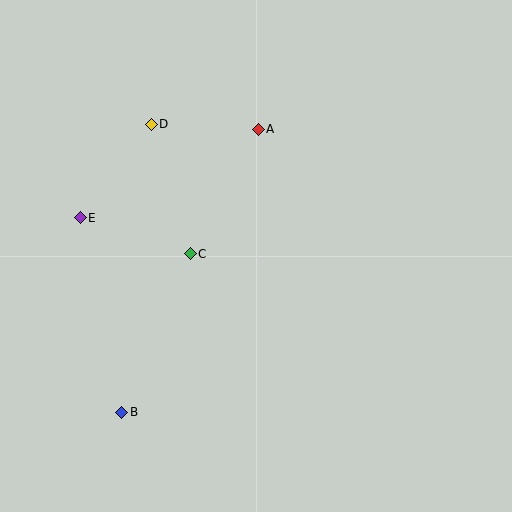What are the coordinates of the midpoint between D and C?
The midpoint between D and C is at (171, 189).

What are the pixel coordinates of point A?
Point A is at (258, 129).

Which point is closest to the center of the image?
Point C at (190, 254) is closest to the center.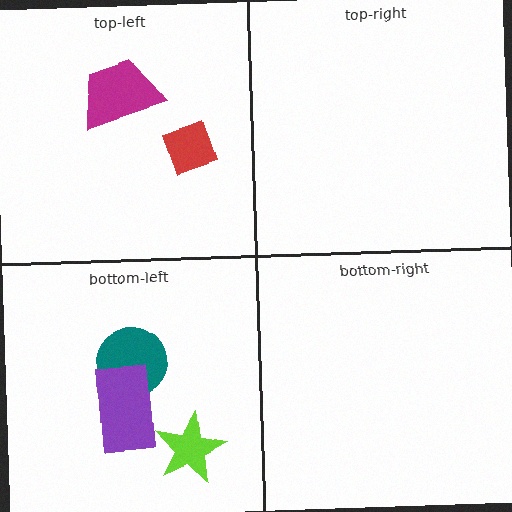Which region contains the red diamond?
The top-left region.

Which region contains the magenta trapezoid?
The top-left region.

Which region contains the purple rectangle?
The bottom-left region.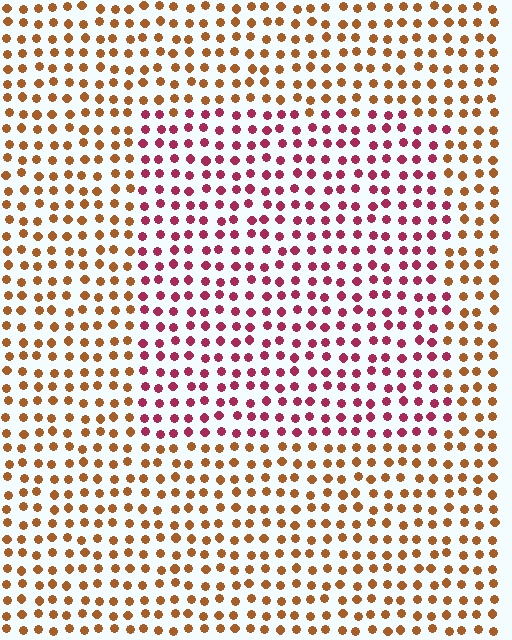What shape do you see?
I see a rectangle.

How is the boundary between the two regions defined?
The boundary is defined purely by a slight shift in hue (about 48 degrees). Spacing, size, and orientation are identical on both sides.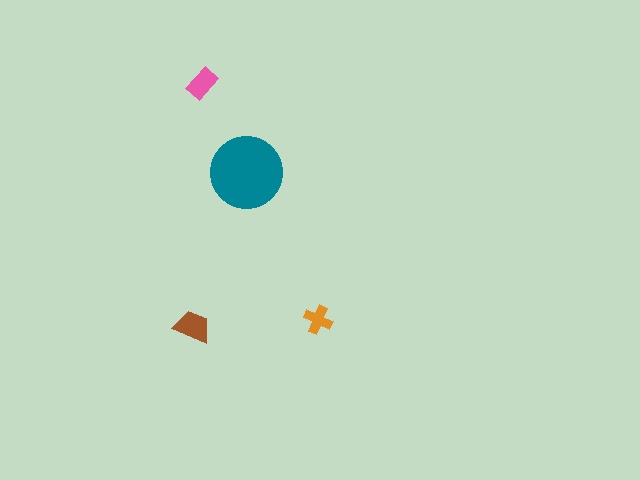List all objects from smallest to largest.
The orange cross, the pink rectangle, the brown trapezoid, the teal circle.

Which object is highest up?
The pink rectangle is topmost.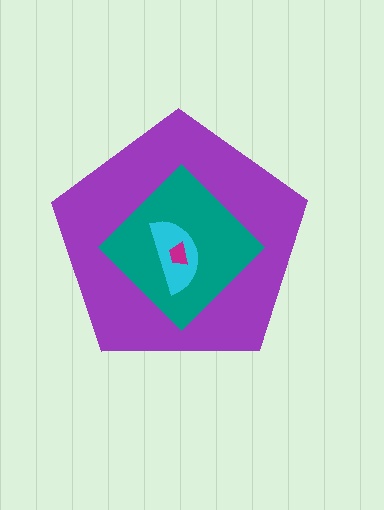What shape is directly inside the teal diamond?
The cyan semicircle.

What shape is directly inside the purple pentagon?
The teal diamond.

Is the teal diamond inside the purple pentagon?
Yes.